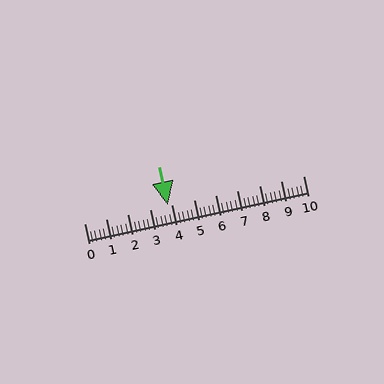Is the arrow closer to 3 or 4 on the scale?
The arrow is closer to 4.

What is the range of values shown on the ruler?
The ruler shows values from 0 to 10.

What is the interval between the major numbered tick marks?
The major tick marks are spaced 1 units apart.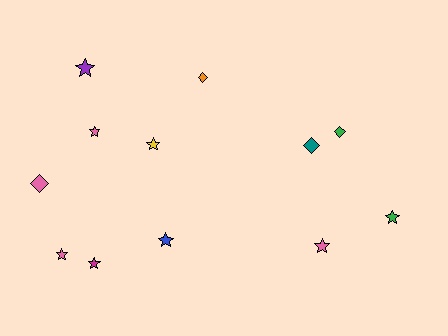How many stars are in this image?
There are 8 stars.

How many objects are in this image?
There are 12 objects.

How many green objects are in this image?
There are 2 green objects.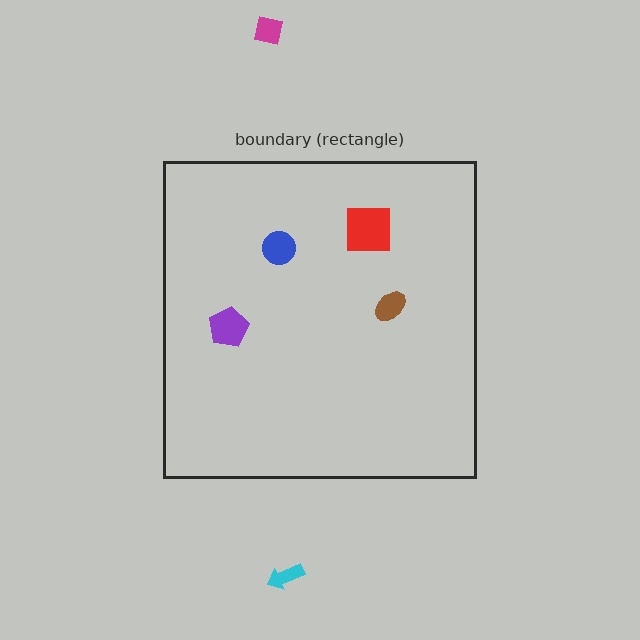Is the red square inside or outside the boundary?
Inside.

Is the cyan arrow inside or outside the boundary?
Outside.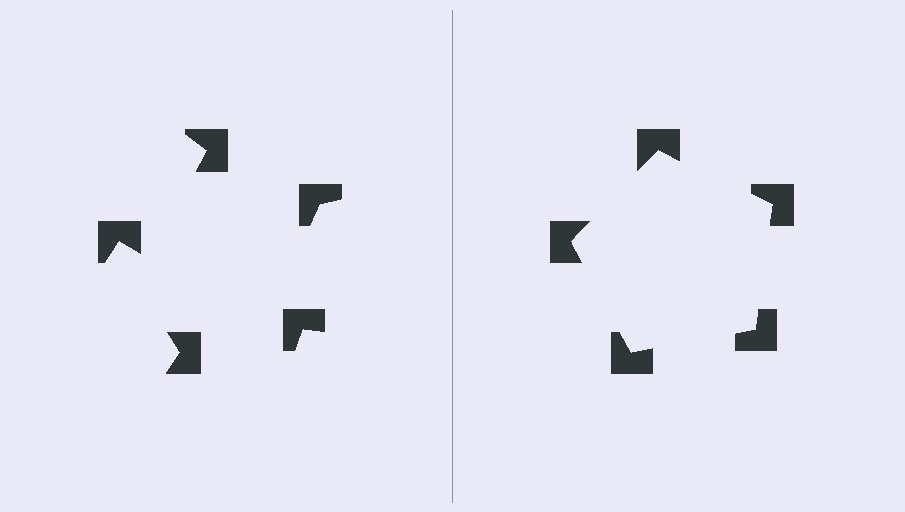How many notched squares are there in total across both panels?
10 — 5 on each side.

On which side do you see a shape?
An illusory pentagon appears on the right side. On the left side the wedge cuts are rotated, so no coherent shape forms.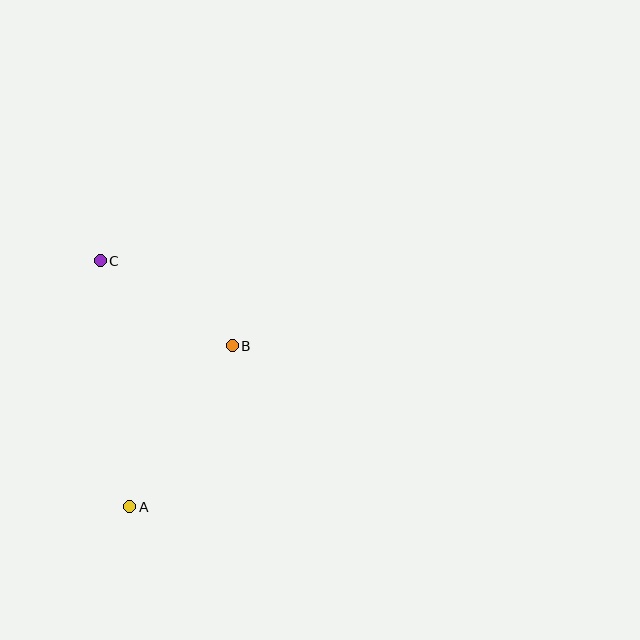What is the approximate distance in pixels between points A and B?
The distance between A and B is approximately 191 pixels.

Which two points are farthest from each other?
Points A and C are farthest from each other.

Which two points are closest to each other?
Points B and C are closest to each other.